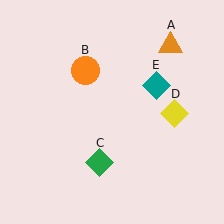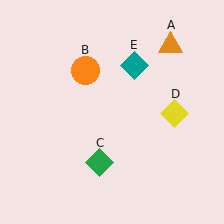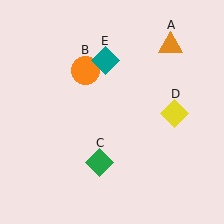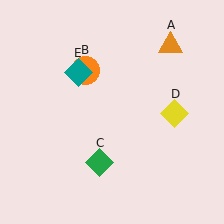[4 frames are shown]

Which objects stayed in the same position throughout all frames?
Orange triangle (object A) and orange circle (object B) and green diamond (object C) and yellow diamond (object D) remained stationary.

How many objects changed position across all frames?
1 object changed position: teal diamond (object E).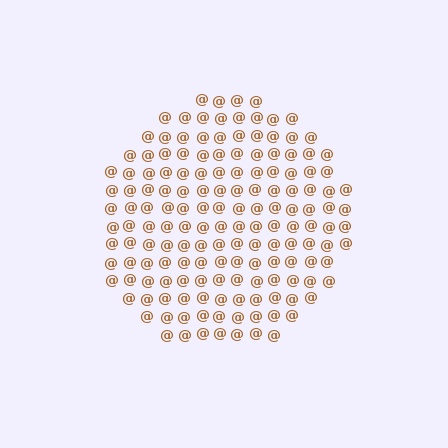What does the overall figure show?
The overall figure shows a circle.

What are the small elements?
The small elements are at signs.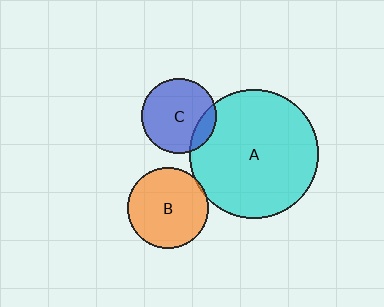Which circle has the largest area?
Circle A (cyan).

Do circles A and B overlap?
Yes.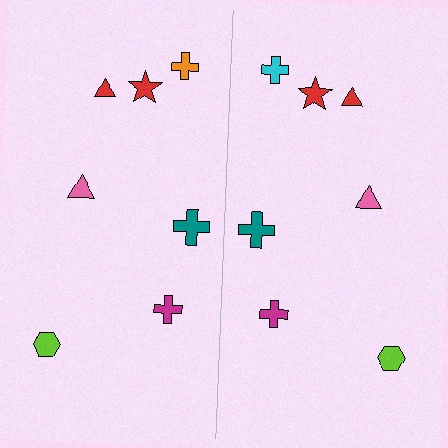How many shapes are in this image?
There are 14 shapes in this image.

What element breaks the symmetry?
The cyan cross on the right side breaks the symmetry — its mirror counterpart is orange.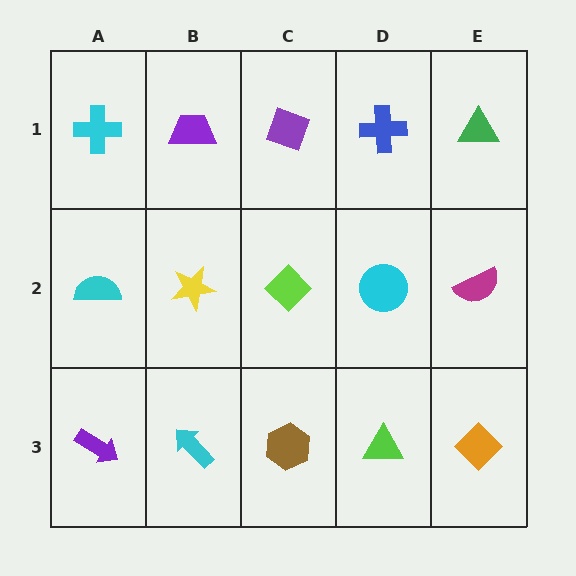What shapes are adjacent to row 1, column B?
A yellow star (row 2, column B), a cyan cross (row 1, column A), a purple diamond (row 1, column C).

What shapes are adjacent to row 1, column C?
A lime diamond (row 2, column C), a purple trapezoid (row 1, column B), a blue cross (row 1, column D).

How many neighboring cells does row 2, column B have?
4.